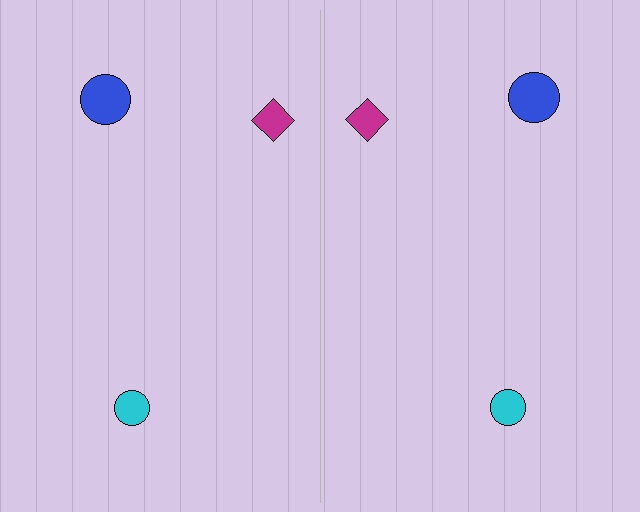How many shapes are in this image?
There are 6 shapes in this image.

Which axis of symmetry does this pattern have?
The pattern has a vertical axis of symmetry running through the center of the image.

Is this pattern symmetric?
Yes, this pattern has bilateral (reflection) symmetry.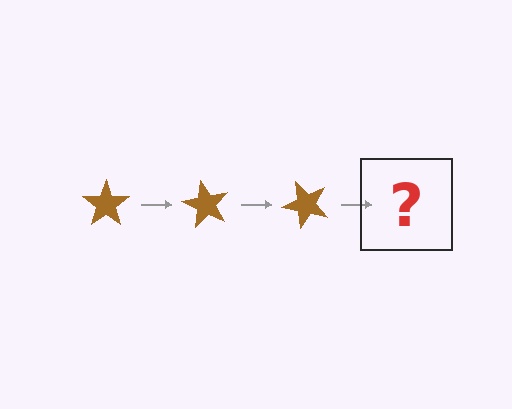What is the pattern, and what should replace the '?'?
The pattern is that the star rotates 60 degrees each step. The '?' should be a brown star rotated 180 degrees.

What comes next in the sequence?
The next element should be a brown star rotated 180 degrees.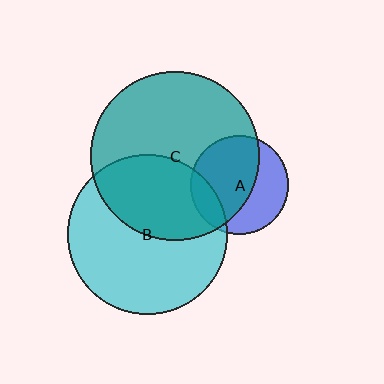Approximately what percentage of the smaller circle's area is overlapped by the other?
Approximately 15%.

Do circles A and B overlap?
Yes.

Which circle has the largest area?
Circle C (teal).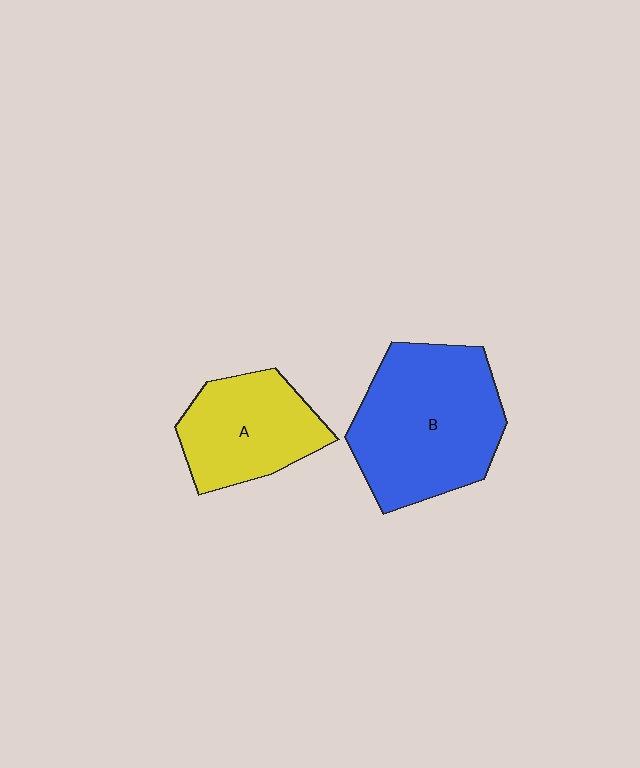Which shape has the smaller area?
Shape A (yellow).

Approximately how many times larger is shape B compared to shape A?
Approximately 1.5 times.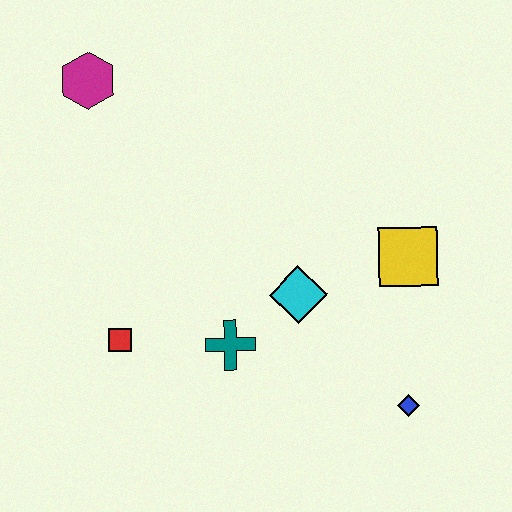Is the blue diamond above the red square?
No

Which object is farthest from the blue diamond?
The magenta hexagon is farthest from the blue diamond.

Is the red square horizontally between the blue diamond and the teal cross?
No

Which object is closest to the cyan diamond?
The teal cross is closest to the cyan diamond.